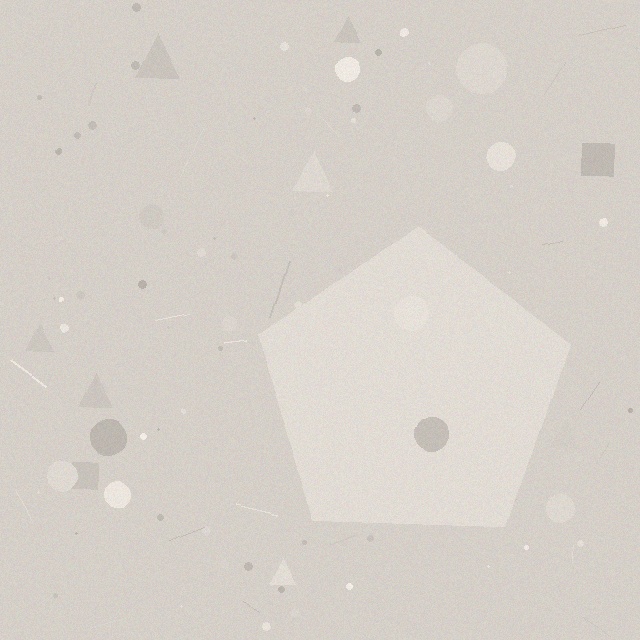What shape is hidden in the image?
A pentagon is hidden in the image.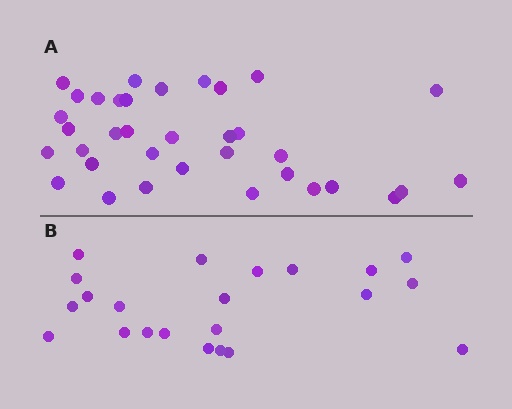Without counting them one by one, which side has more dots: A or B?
Region A (the top region) has more dots.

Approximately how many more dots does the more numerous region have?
Region A has approximately 15 more dots than region B.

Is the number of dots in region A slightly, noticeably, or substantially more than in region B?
Region A has substantially more. The ratio is roughly 1.6 to 1.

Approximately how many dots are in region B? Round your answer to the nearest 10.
About 20 dots. (The exact count is 22, which rounds to 20.)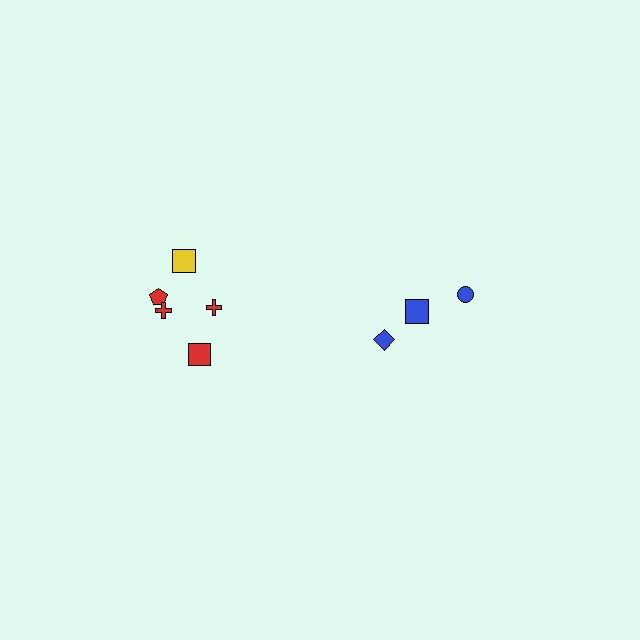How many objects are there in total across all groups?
There are 8 objects.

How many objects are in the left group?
There are 5 objects.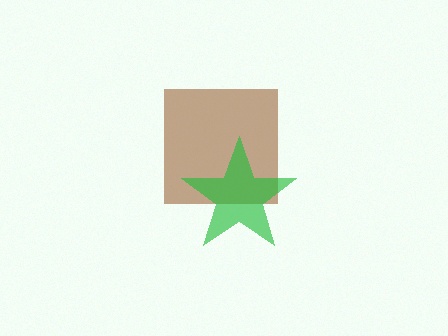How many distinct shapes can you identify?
There are 2 distinct shapes: a brown square, a green star.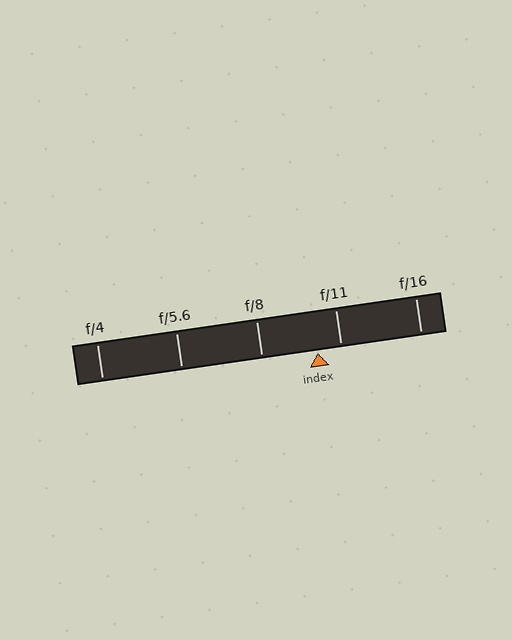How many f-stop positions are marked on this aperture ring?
There are 5 f-stop positions marked.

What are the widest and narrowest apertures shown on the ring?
The widest aperture shown is f/4 and the narrowest is f/16.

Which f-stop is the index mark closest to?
The index mark is closest to f/11.